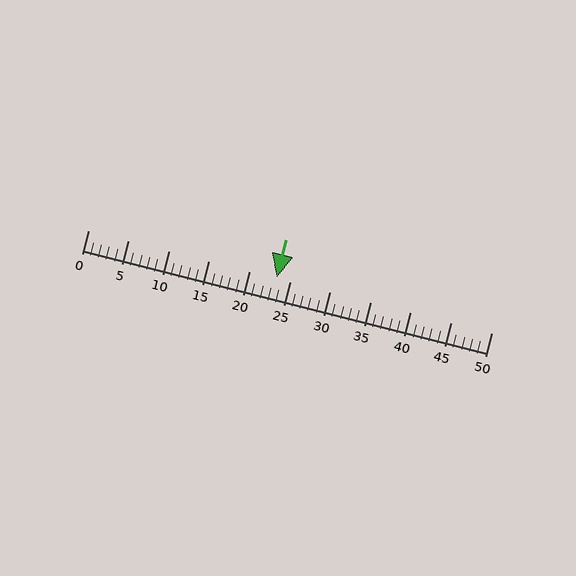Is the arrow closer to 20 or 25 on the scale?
The arrow is closer to 25.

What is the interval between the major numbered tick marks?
The major tick marks are spaced 5 units apart.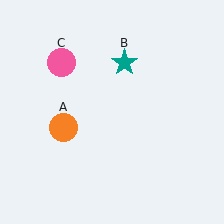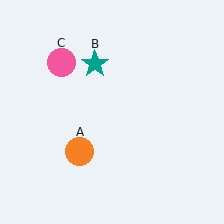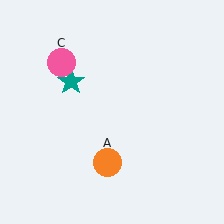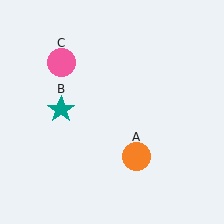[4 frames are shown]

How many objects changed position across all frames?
2 objects changed position: orange circle (object A), teal star (object B).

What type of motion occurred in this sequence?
The orange circle (object A), teal star (object B) rotated counterclockwise around the center of the scene.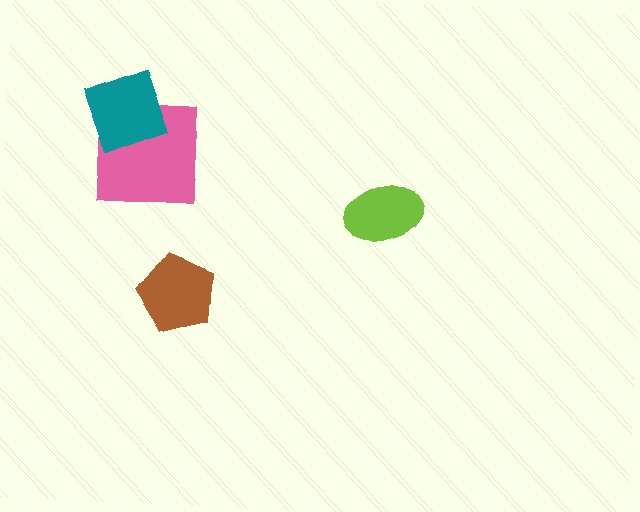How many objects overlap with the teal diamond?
1 object overlaps with the teal diamond.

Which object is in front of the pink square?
The teal diamond is in front of the pink square.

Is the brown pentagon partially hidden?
No, no other shape covers it.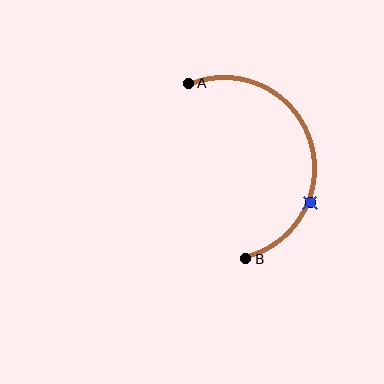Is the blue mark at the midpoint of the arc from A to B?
No. The blue mark lies on the arc but is closer to endpoint B. The arc midpoint would be at the point on the curve equidistant along the arc from both A and B.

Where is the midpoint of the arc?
The arc midpoint is the point on the curve farthest from the straight line joining A and B. It sits to the right of that line.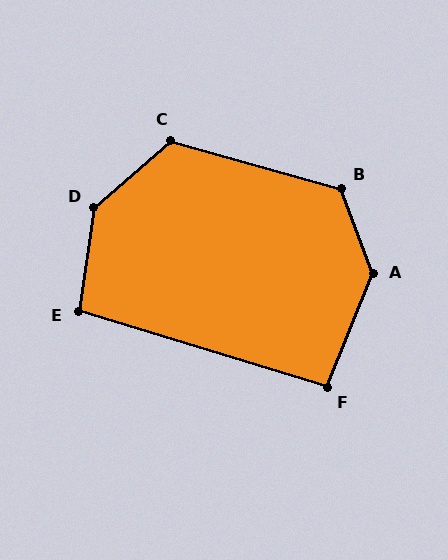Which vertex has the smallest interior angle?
F, at approximately 95 degrees.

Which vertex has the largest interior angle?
D, at approximately 139 degrees.